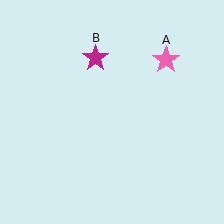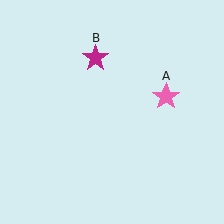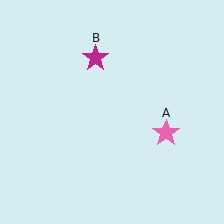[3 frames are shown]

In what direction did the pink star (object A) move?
The pink star (object A) moved down.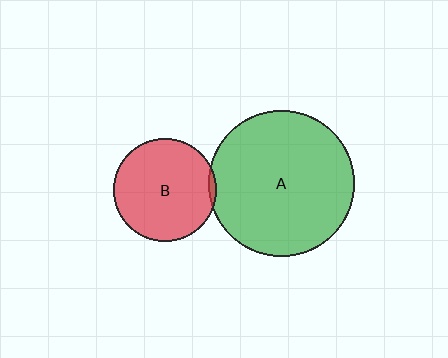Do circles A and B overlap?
Yes.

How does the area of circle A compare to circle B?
Approximately 2.0 times.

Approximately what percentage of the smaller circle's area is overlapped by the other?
Approximately 5%.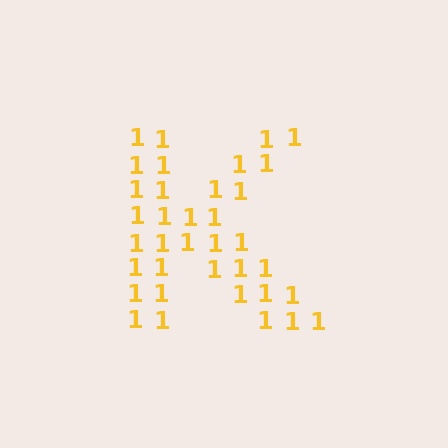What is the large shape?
The large shape is the letter K.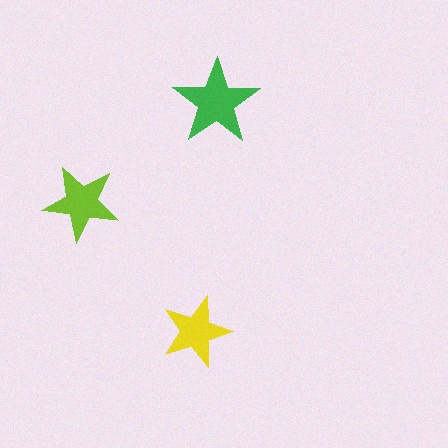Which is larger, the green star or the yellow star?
The green one.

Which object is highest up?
The green star is topmost.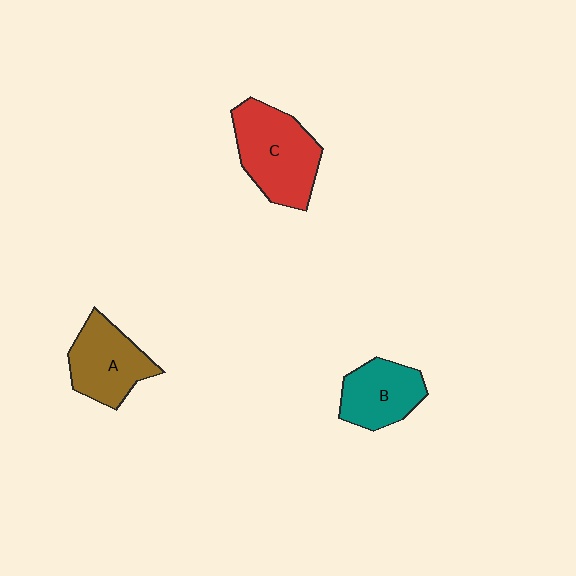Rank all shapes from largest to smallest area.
From largest to smallest: C (red), A (brown), B (teal).